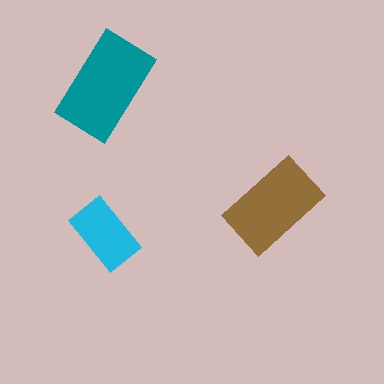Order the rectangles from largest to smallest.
the teal one, the brown one, the cyan one.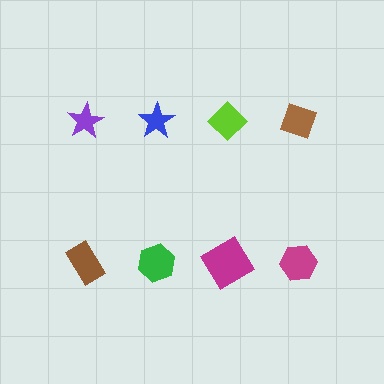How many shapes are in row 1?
4 shapes.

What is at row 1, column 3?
A lime diamond.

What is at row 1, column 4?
A brown diamond.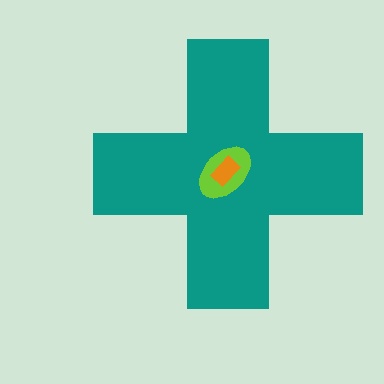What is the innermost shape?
The orange rectangle.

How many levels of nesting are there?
3.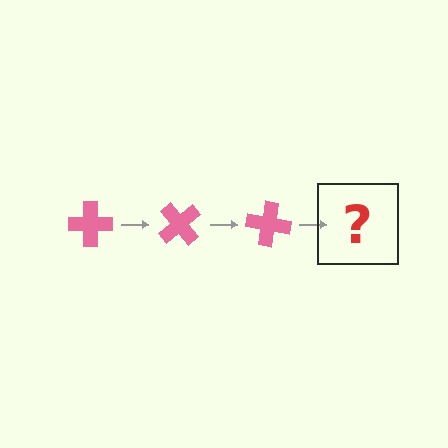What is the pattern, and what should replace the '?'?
The pattern is that the cross rotates 50 degrees each step. The '?' should be a pink cross rotated 150 degrees.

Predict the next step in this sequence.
The next step is a pink cross rotated 150 degrees.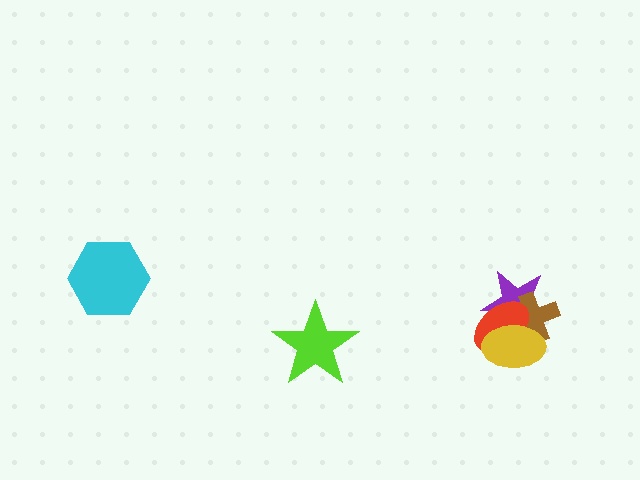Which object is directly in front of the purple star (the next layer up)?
The brown cross is directly in front of the purple star.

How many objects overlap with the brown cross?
3 objects overlap with the brown cross.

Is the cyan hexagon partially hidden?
No, no other shape covers it.